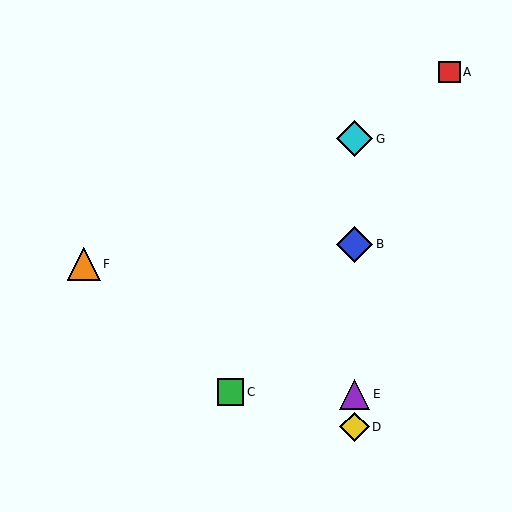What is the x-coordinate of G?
Object G is at x≈355.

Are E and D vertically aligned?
Yes, both are at x≈355.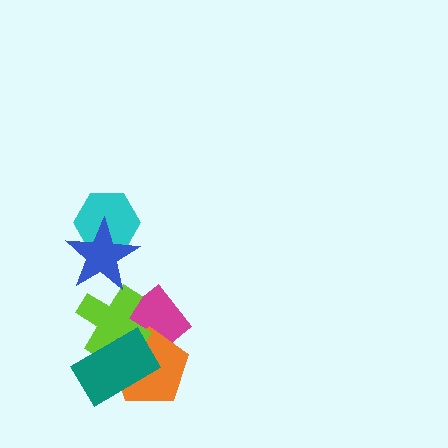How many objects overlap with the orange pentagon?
3 objects overlap with the orange pentagon.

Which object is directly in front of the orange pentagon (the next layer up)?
The lime cross is directly in front of the orange pentagon.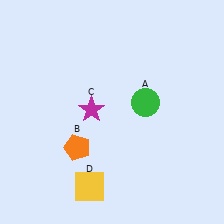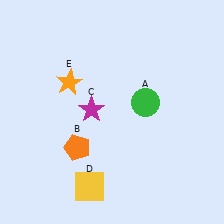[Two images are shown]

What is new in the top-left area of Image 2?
An orange star (E) was added in the top-left area of Image 2.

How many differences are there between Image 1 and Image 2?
There is 1 difference between the two images.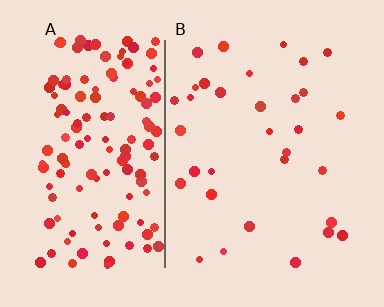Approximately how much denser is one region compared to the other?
Approximately 4.4× — region A over region B.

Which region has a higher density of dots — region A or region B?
A (the left).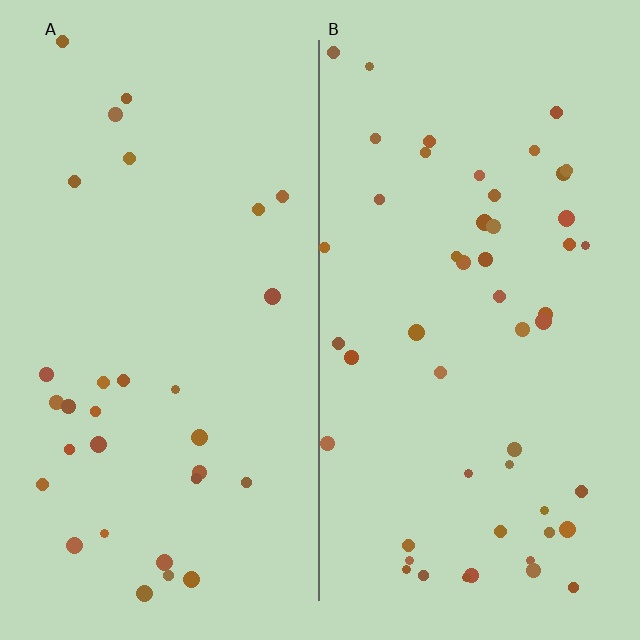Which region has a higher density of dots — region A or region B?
B (the right).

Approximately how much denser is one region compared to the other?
Approximately 1.7× — region B over region A.